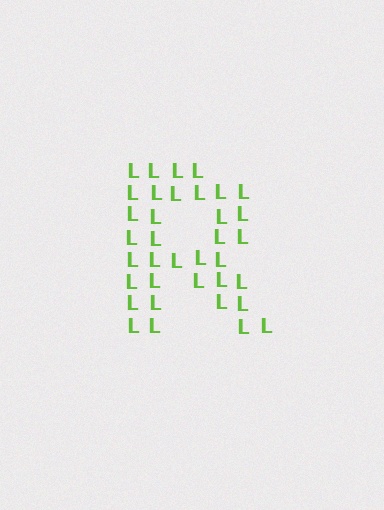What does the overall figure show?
The overall figure shows the letter R.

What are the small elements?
The small elements are letter L's.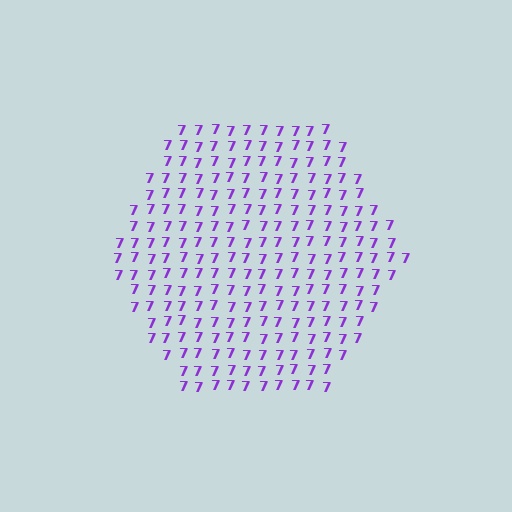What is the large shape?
The large shape is a hexagon.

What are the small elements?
The small elements are digit 7's.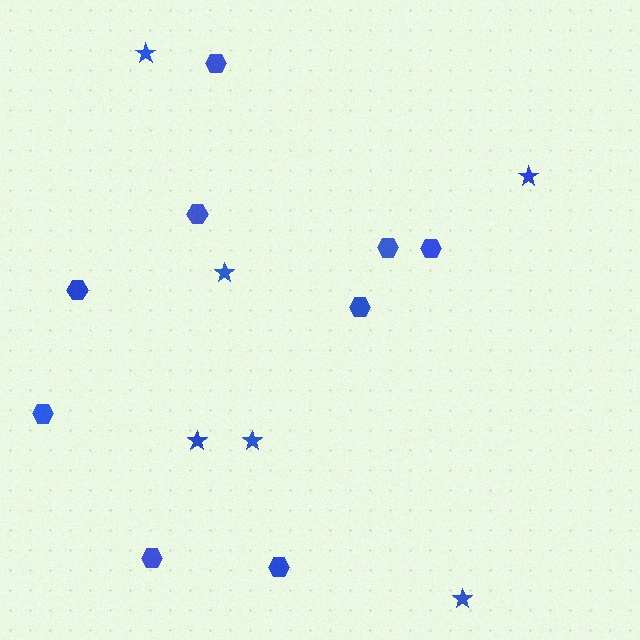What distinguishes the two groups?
There are 2 groups: one group of stars (6) and one group of hexagons (9).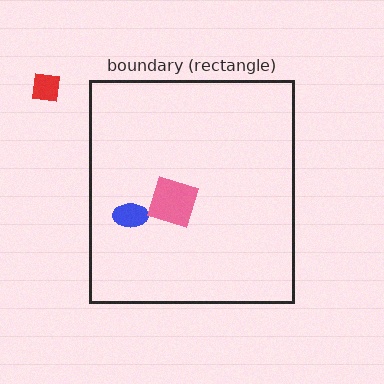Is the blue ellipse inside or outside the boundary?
Inside.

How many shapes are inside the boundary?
2 inside, 1 outside.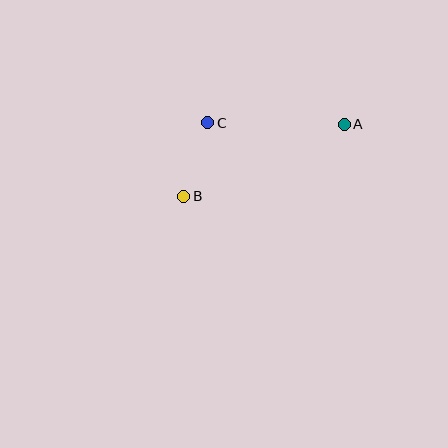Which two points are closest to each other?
Points B and C are closest to each other.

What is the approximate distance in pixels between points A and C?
The distance between A and C is approximately 137 pixels.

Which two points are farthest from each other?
Points A and B are farthest from each other.